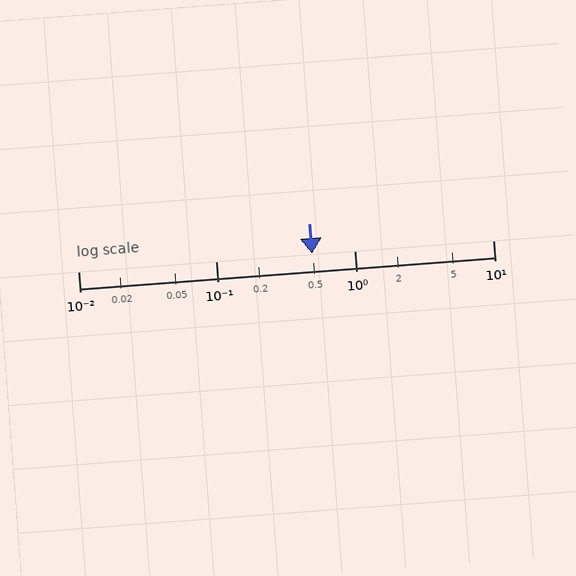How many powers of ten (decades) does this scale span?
The scale spans 3 decades, from 0.01 to 10.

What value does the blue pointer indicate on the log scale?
The pointer indicates approximately 0.49.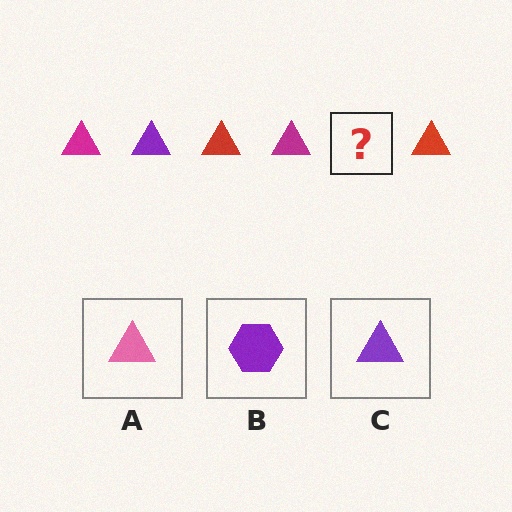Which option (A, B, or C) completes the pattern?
C.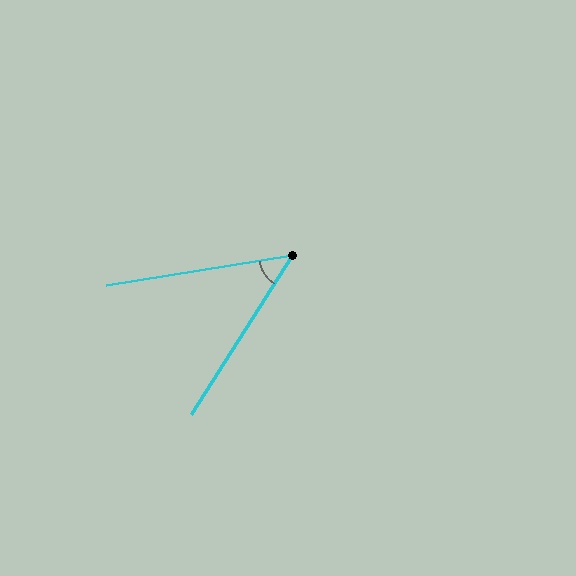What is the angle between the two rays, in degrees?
Approximately 48 degrees.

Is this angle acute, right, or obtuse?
It is acute.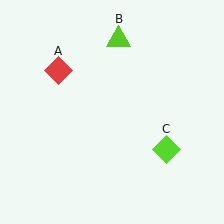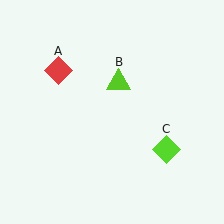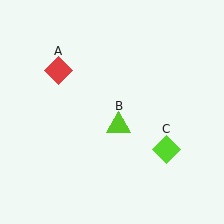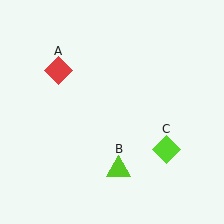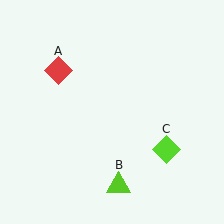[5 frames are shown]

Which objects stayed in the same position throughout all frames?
Red diamond (object A) and lime diamond (object C) remained stationary.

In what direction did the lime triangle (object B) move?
The lime triangle (object B) moved down.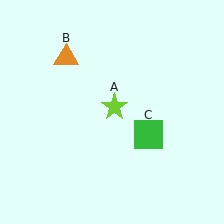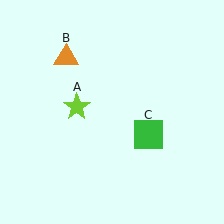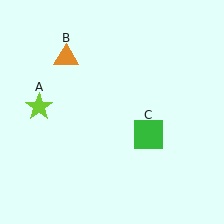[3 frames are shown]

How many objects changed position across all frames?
1 object changed position: lime star (object A).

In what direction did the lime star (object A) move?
The lime star (object A) moved left.